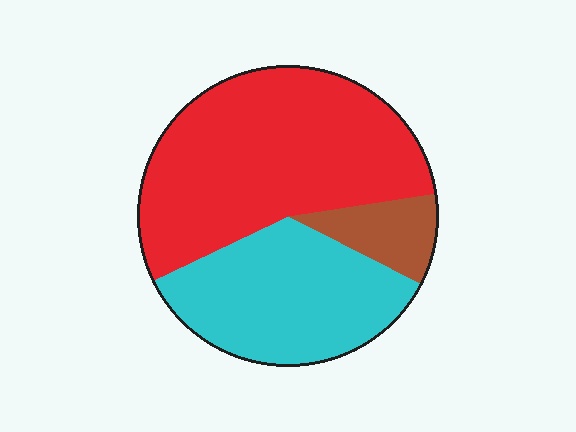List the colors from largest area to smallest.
From largest to smallest: red, cyan, brown.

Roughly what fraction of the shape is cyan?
Cyan takes up about one third (1/3) of the shape.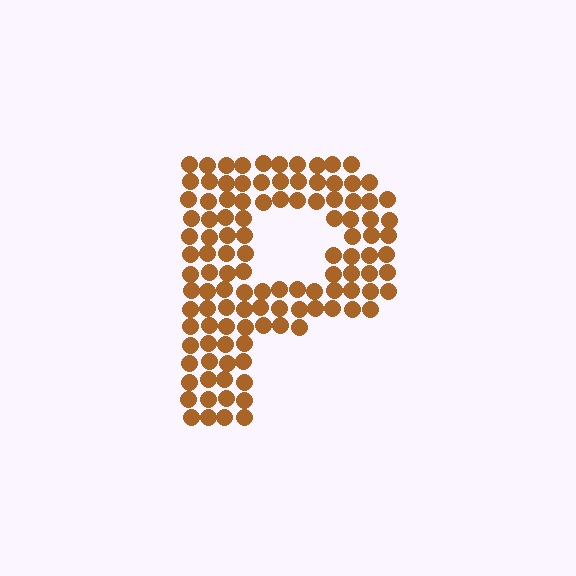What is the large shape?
The large shape is the letter P.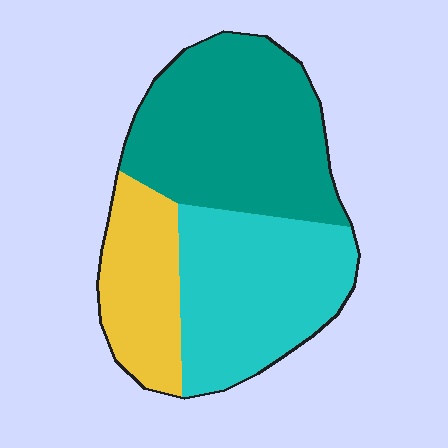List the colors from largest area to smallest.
From largest to smallest: teal, cyan, yellow.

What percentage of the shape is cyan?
Cyan covers roughly 35% of the shape.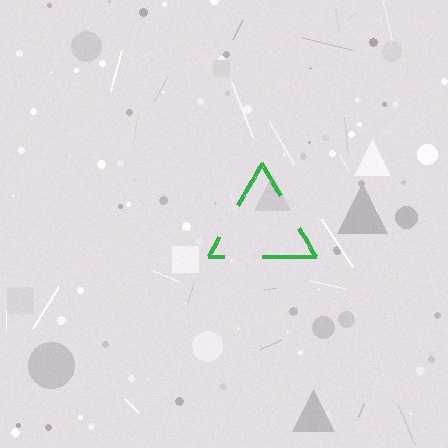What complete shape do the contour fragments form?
The contour fragments form a triangle.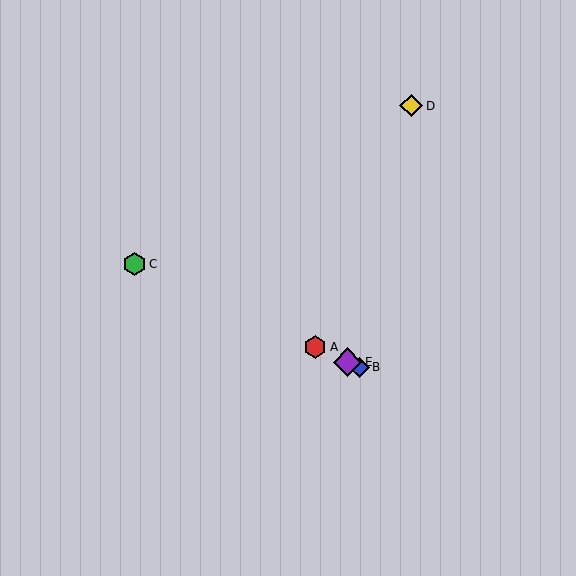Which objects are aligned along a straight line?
Objects A, B, C, E are aligned along a straight line.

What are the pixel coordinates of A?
Object A is at (315, 347).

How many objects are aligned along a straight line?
4 objects (A, B, C, E) are aligned along a straight line.